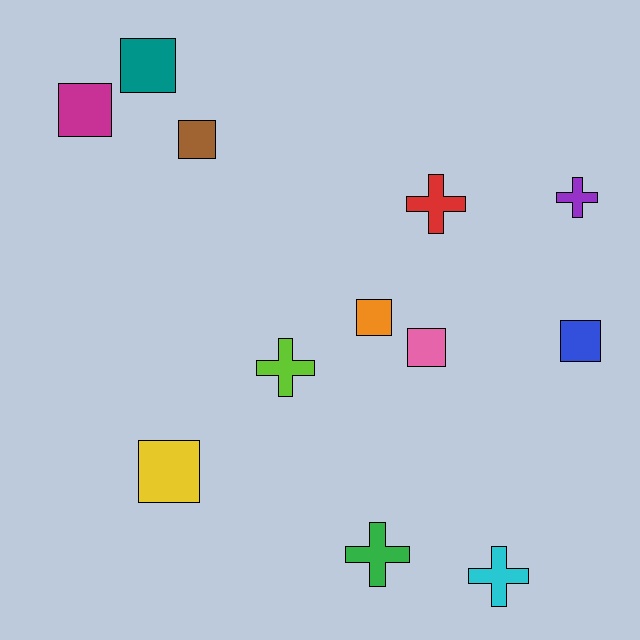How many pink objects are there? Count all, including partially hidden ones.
There is 1 pink object.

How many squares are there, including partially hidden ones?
There are 7 squares.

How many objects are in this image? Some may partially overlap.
There are 12 objects.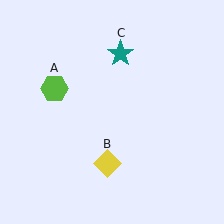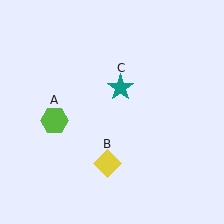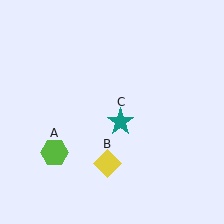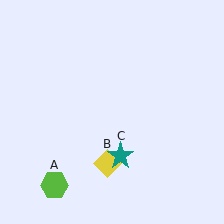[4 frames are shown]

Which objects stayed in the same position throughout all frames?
Yellow diamond (object B) remained stationary.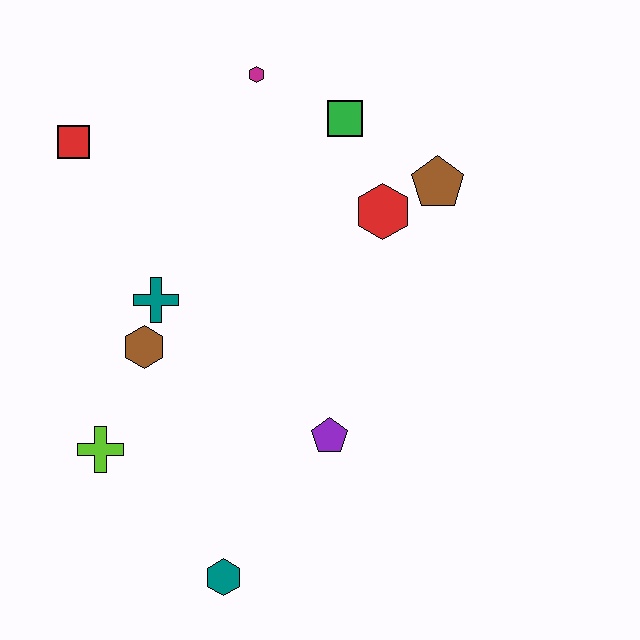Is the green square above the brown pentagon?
Yes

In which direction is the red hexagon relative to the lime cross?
The red hexagon is to the right of the lime cross.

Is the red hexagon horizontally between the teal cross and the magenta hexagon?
No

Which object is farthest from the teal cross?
The brown pentagon is farthest from the teal cross.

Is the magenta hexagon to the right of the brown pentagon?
No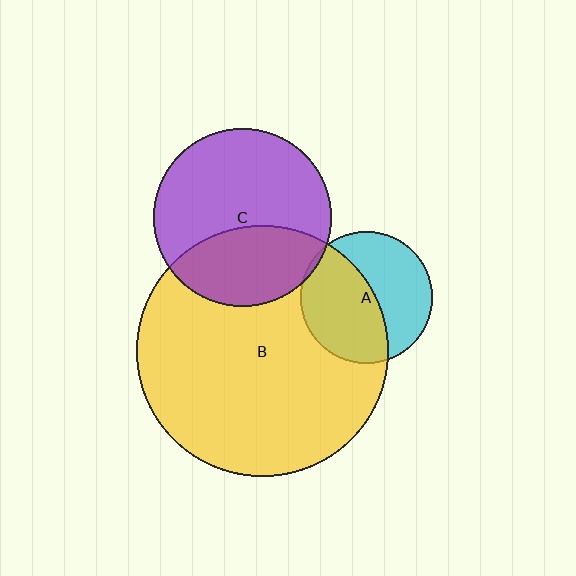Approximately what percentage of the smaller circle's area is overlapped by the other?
Approximately 55%.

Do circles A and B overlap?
Yes.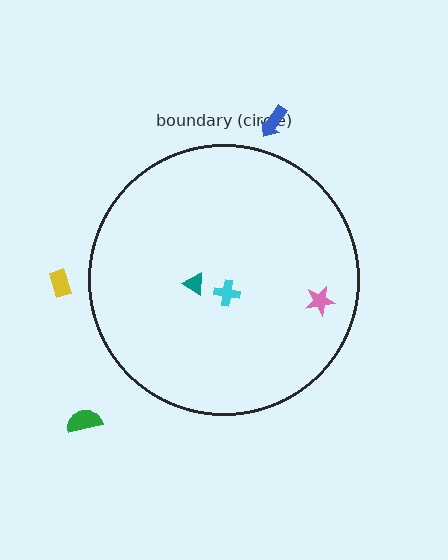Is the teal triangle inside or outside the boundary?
Inside.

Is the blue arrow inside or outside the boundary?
Outside.